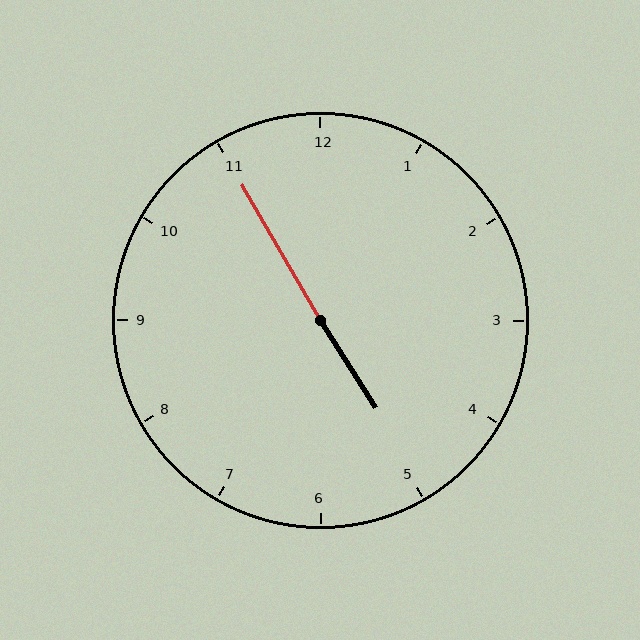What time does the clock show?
4:55.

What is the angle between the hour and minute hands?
Approximately 178 degrees.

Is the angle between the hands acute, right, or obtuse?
It is obtuse.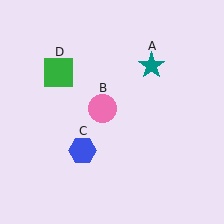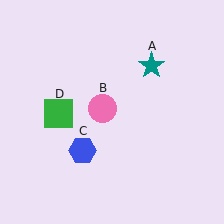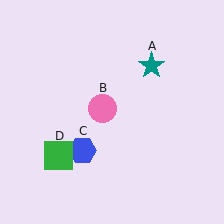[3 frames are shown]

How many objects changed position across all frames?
1 object changed position: green square (object D).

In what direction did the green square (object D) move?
The green square (object D) moved down.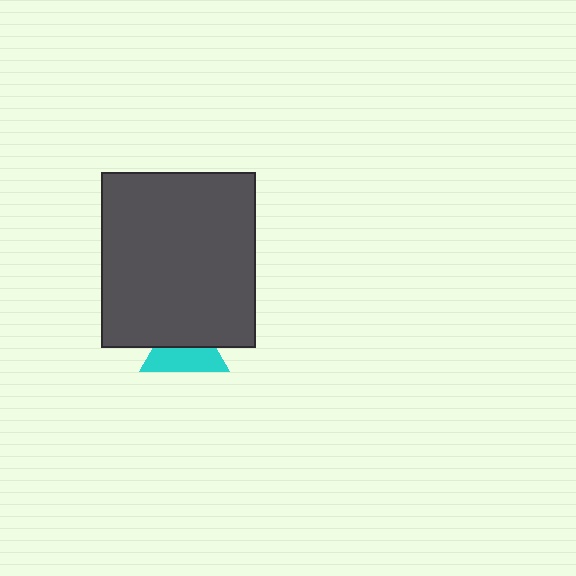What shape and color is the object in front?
The object in front is a dark gray rectangle.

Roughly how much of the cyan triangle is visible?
About half of it is visible (roughly 52%).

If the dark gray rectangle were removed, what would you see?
You would see the complete cyan triangle.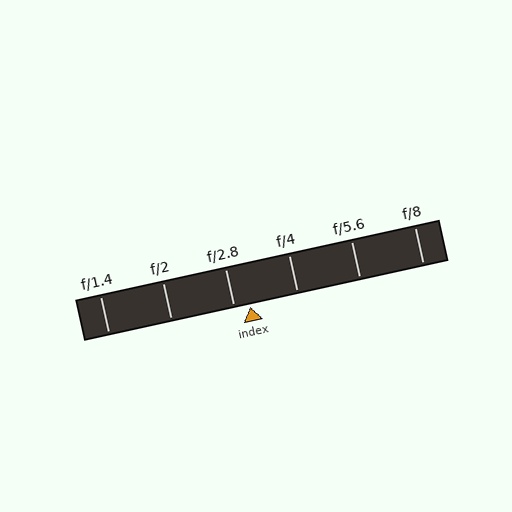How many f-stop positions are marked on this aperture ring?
There are 6 f-stop positions marked.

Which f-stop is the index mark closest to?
The index mark is closest to f/2.8.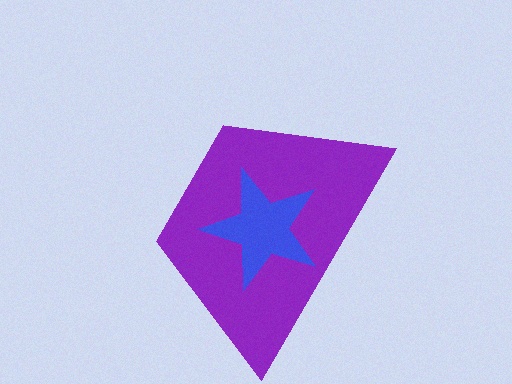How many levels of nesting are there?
2.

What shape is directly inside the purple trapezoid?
The blue star.